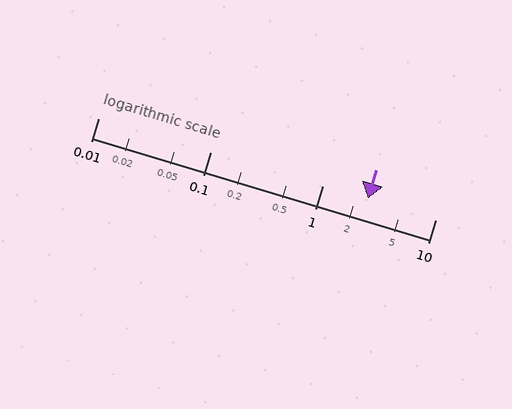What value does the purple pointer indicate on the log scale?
The pointer indicates approximately 2.5.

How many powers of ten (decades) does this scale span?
The scale spans 3 decades, from 0.01 to 10.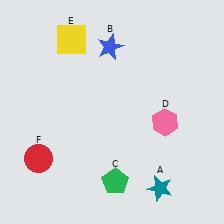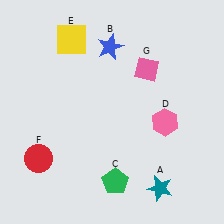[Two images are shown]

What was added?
A pink diamond (G) was added in Image 2.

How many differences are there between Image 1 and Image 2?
There is 1 difference between the two images.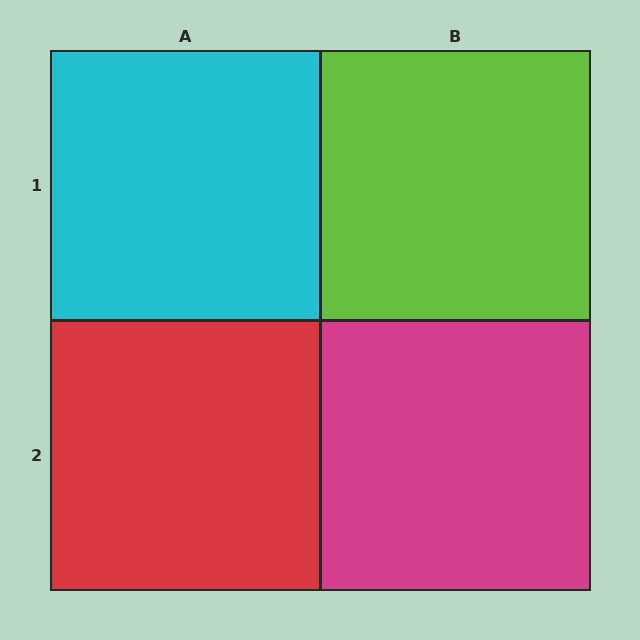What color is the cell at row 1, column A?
Cyan.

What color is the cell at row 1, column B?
Lime.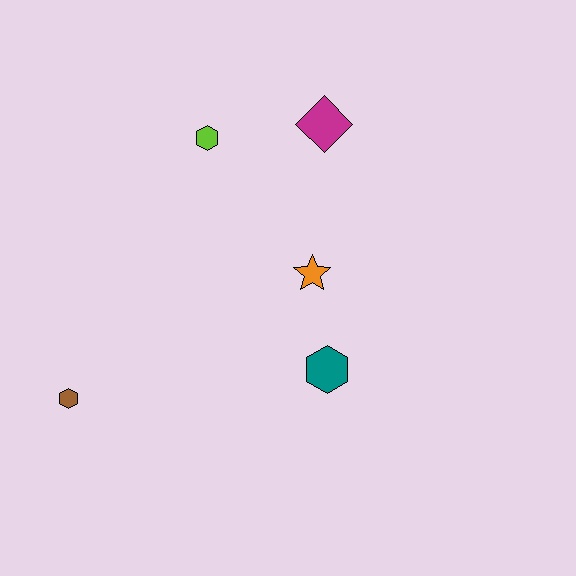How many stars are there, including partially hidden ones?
There is 1 star.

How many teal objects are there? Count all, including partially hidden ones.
There is 1 teal object.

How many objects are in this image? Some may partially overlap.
There are 5 objects.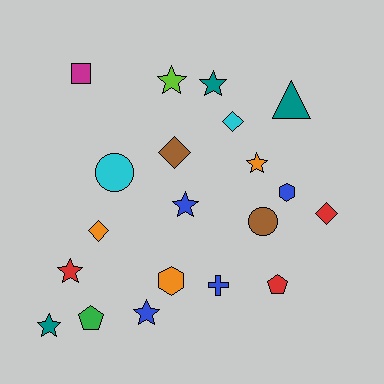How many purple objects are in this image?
There are no purple objects.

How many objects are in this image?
There are 20 objects.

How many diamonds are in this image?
There are 4 diamonds.